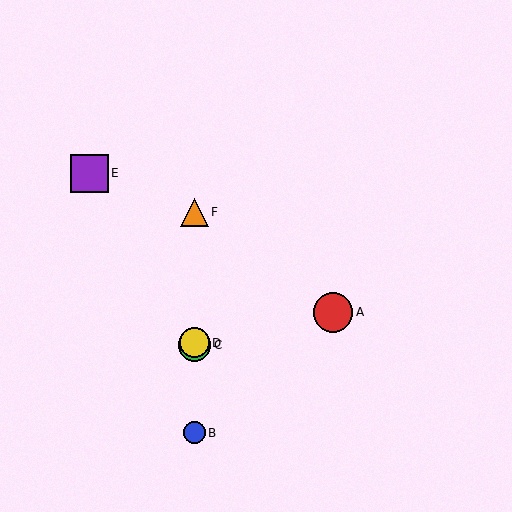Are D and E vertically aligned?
No, D is at x≈194 and E is at x≈89.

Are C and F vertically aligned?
Yes, both are at x≈194.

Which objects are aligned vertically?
Objects B, C, D, F are aligned vertically.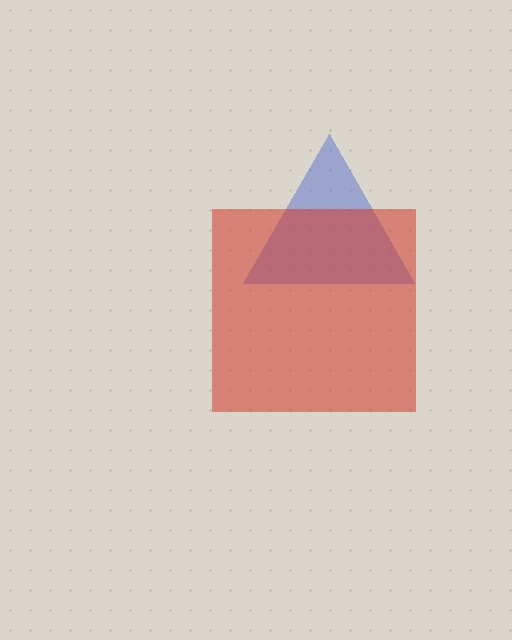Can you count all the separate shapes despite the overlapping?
Yes, there are 2 separate shapes.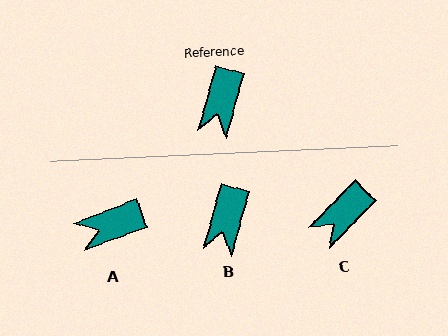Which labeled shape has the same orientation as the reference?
B.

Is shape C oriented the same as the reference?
No, it is off by about 28 degrees.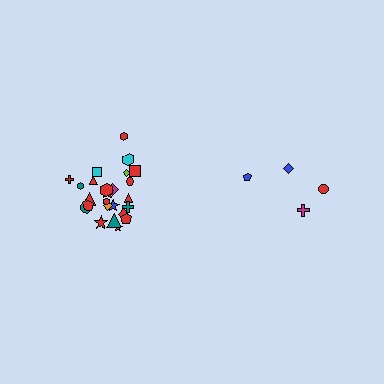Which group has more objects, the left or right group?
The left group.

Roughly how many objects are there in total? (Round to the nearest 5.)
Roughly 30 objects in total.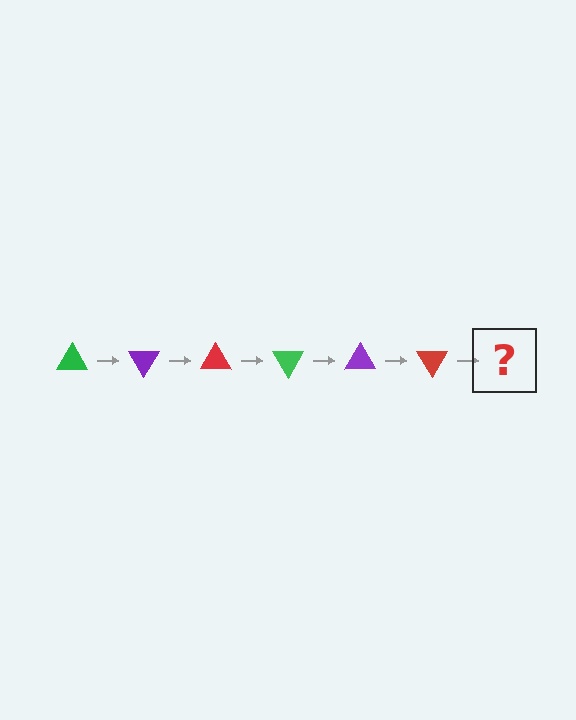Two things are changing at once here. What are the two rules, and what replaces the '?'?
The two rules are that it rotates 60 degrees each step and the color cycles through green, purple, and red. The '?' should be a green triangle, rotated 360 degrees from the start.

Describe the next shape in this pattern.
It should be a green triangle, rotated 360 degrees from the start.